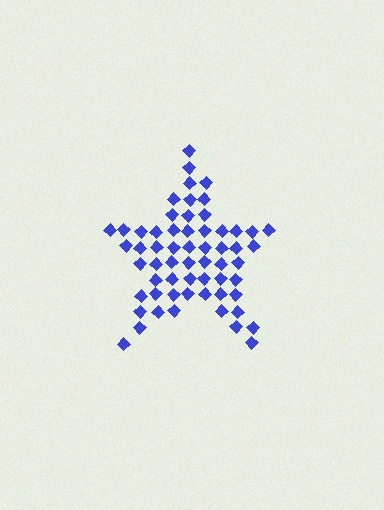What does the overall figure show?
The overall figure shows a star.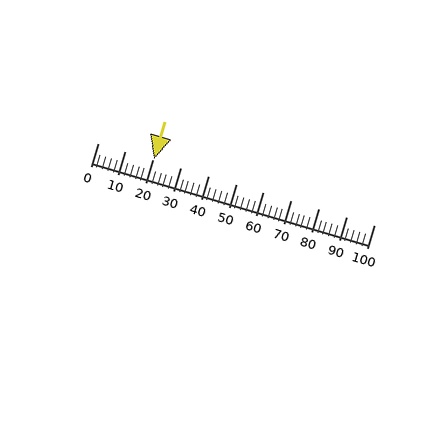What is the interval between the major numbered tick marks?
The major tick marks are spaced 10 units apart.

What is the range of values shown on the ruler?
The ruler shows values from 0 to 100.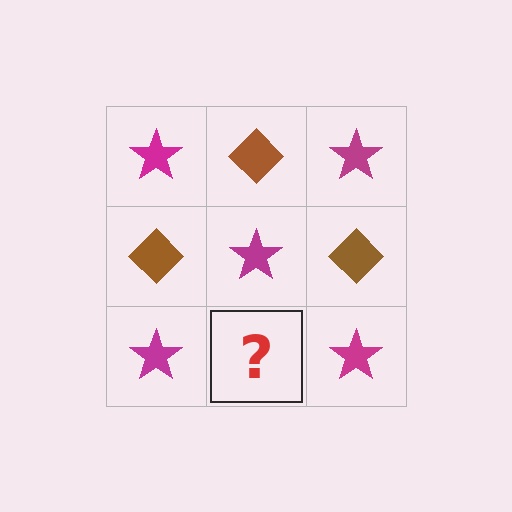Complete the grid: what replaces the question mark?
The question mark should be replaced with a brown diamond.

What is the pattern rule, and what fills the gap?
The rule is that it alternates magenta star and brown diamond in a checkerboard pattern. The gap should be filled with a brown diamond.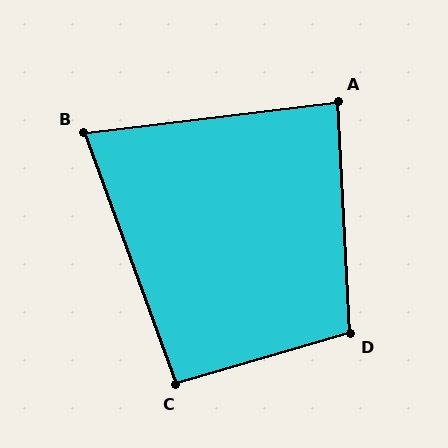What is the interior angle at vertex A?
Approximately 86 degrees (approximately right).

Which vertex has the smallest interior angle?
B, at approximately 77 degrees.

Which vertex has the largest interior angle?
D, at approximately 103 degrees.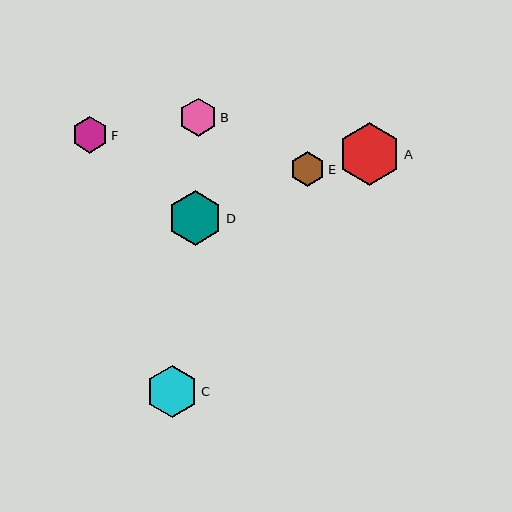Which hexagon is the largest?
Hexagon A is the largest with a size of approximately 62 pixels.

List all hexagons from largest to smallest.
From largest to smallest: A, D, C, B, F, E.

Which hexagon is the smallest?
Hexagon E is the smallest with a size of approximately 35 pixels.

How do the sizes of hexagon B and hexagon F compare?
Hexagon B and hexagon F are approximately the same size.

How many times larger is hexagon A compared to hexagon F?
Hexagon A is approximately 1.7 times the size of hexagon F.